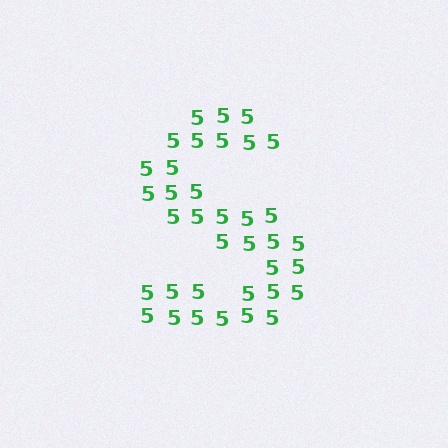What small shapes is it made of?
It is made of small digit 5's.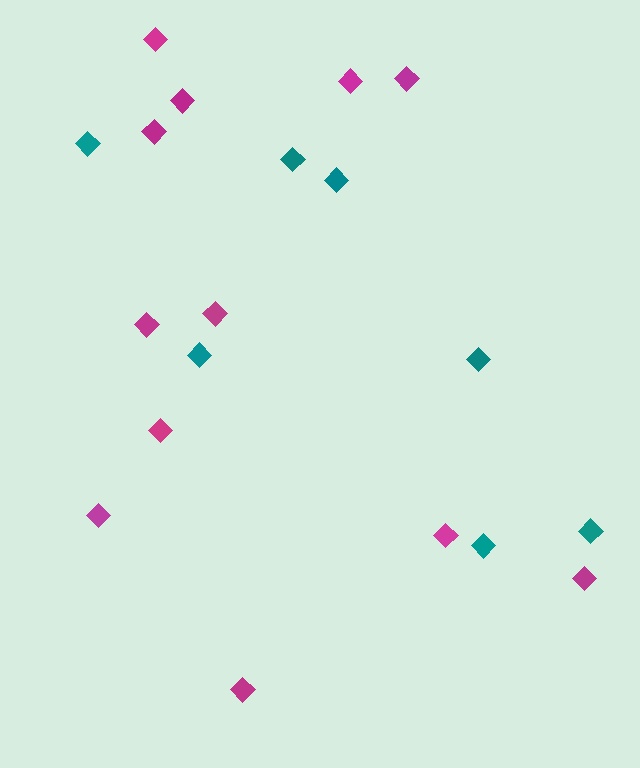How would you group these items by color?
There are 2 groups: one group of teal diamonds (7) and one group of magenta diamonds (12).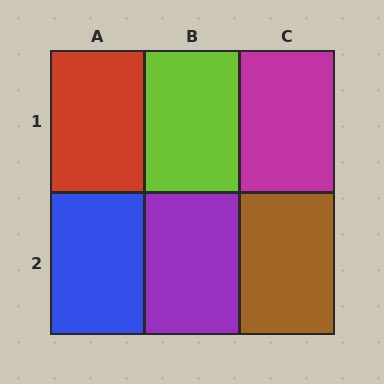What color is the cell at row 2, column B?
Purple.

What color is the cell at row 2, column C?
Brown.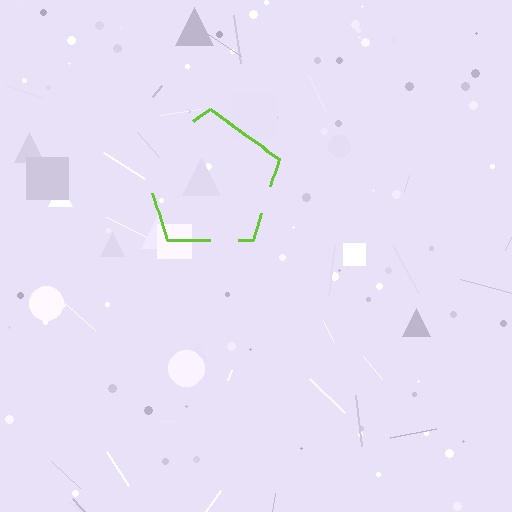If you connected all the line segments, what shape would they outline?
They would outline a pentagon.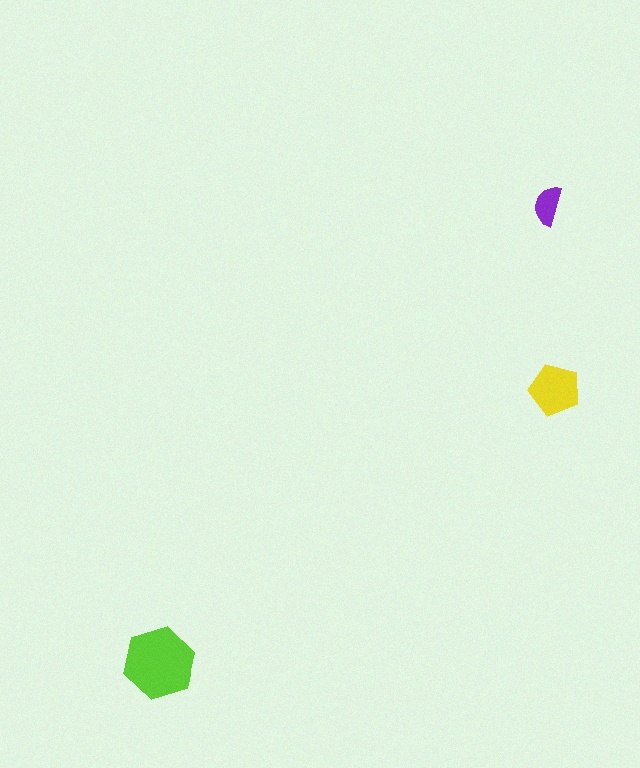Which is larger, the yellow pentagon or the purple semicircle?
The yellow pentagon.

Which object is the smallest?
The purple semicircle.